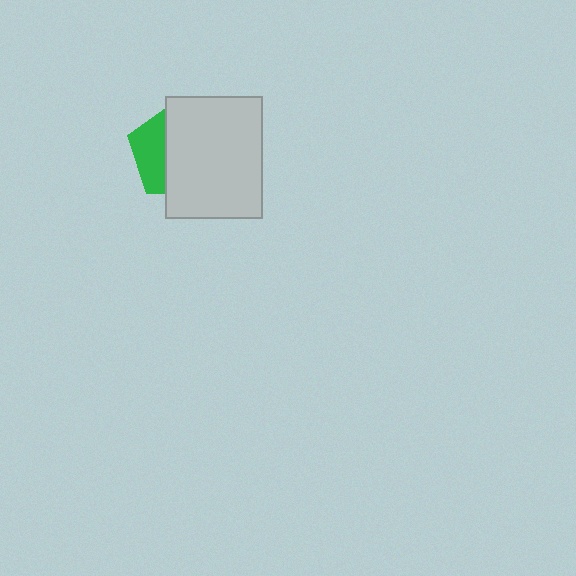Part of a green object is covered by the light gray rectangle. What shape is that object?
It is a pentagon.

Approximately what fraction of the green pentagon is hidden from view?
Roughly 66% of the green pentagon is hidden behind the light gray rectangle.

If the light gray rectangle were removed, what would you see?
You would see the complete green pentagon.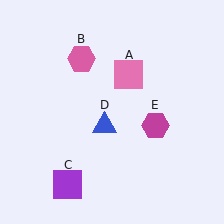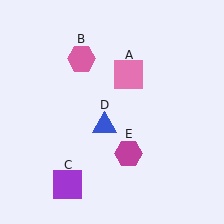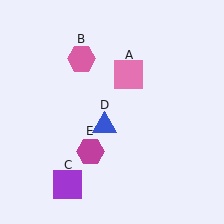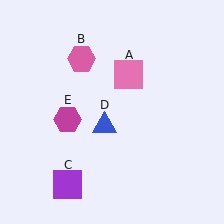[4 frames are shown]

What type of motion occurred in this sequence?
The magenta hexagon (object E) rotated clockwise around the center of the scene.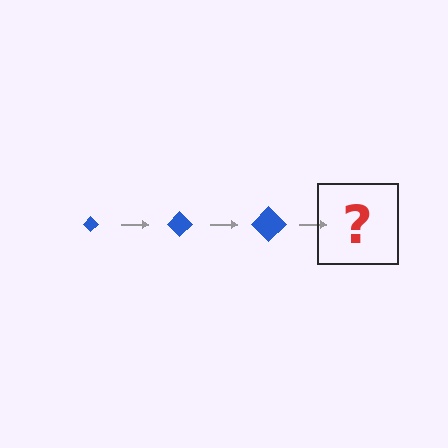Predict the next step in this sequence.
The next step is a blue diamond, larger than the previous one.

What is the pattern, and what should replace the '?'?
The pattern is that the diamond gets progressively larger each step. The '?' should be a blue diamond, larger than the previous one.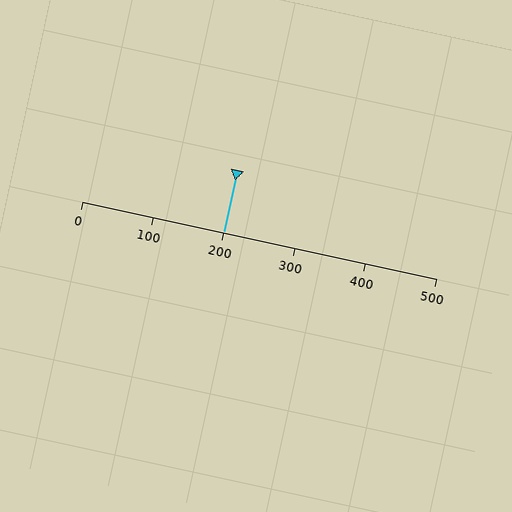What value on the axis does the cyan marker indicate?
The marker indicates approximately 200.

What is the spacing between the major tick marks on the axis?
The major ticks are spaced 100 apart.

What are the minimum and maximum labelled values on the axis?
The axis runs from 0 to 500.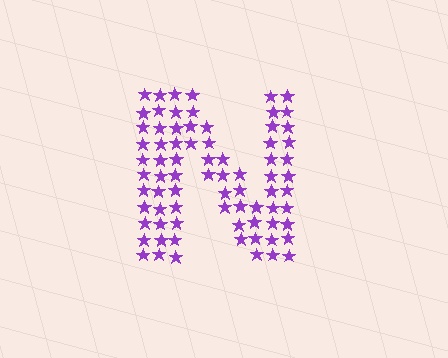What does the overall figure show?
The overall figure shows the letter N.